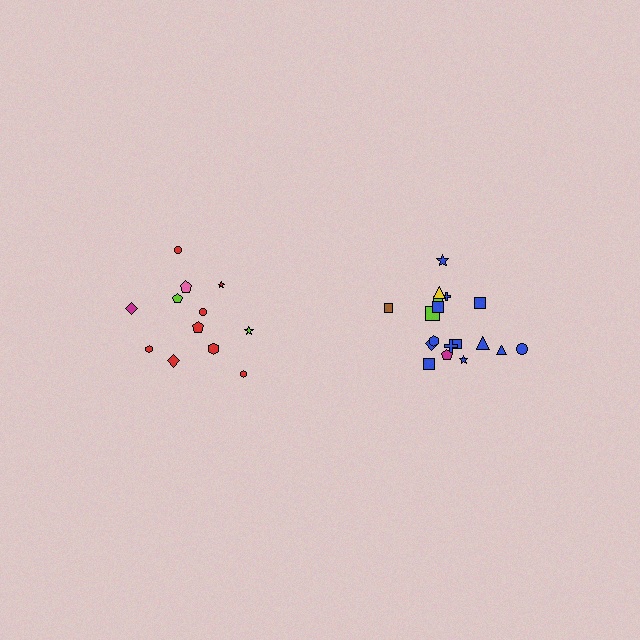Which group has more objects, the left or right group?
The right group.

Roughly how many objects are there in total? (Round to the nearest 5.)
Roughly 30 objects in total.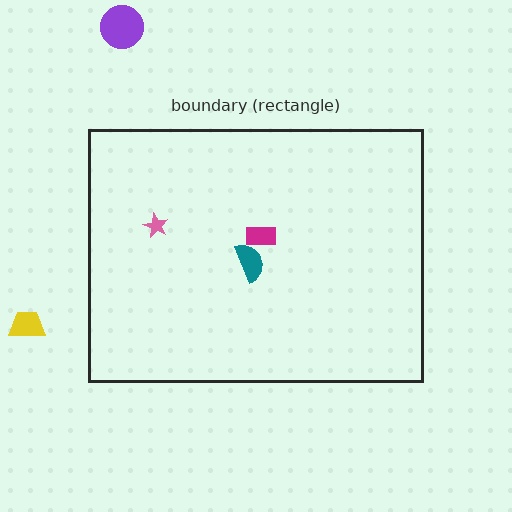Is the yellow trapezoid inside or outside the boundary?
Outside.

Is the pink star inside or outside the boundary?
Inside.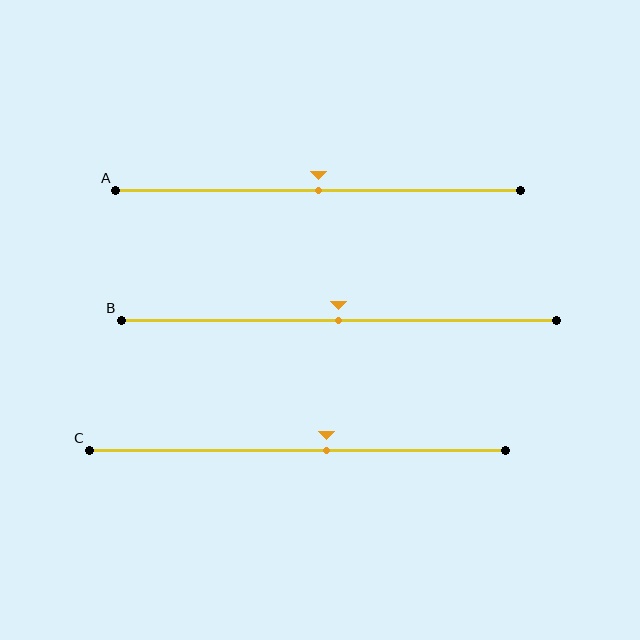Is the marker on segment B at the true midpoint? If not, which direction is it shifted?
Yes, the marker on segment B is at the true midpoint.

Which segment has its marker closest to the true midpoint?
Segment A has its marker closest to the true midpoint.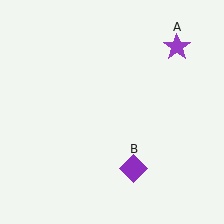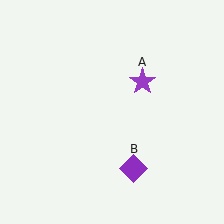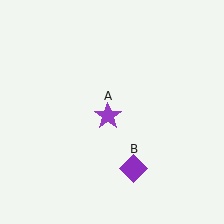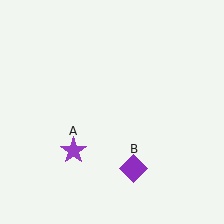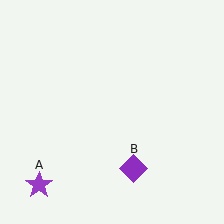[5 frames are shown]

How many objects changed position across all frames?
1 object changed position: purple star (object A).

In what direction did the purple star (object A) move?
The purple star (object A) moved down and to the left.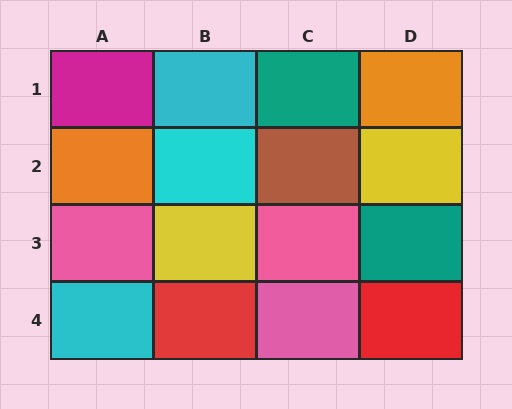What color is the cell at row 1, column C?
Teal.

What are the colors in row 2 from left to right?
Orange, cyan, brown, yellow.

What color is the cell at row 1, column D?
Orange.